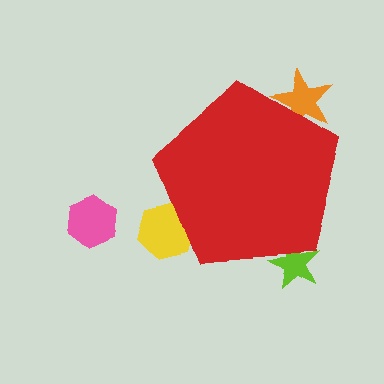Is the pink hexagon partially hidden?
No, the pink hexagon is fully visible.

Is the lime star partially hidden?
Yes, the lime star is partially hidden behind the red pentagon.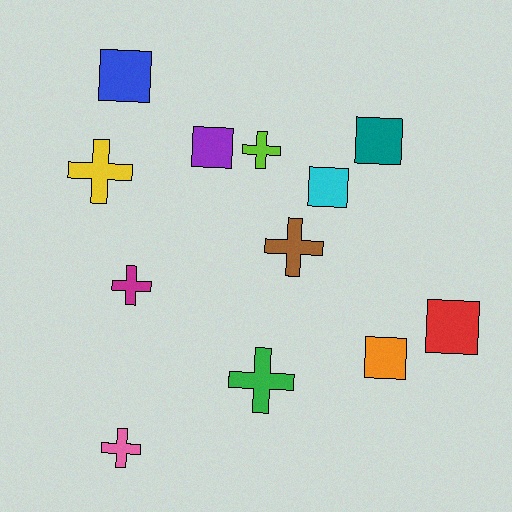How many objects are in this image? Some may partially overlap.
There are 12 objects.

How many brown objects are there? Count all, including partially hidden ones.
There is 1 brown object.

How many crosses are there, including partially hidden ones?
There are 6 crosses.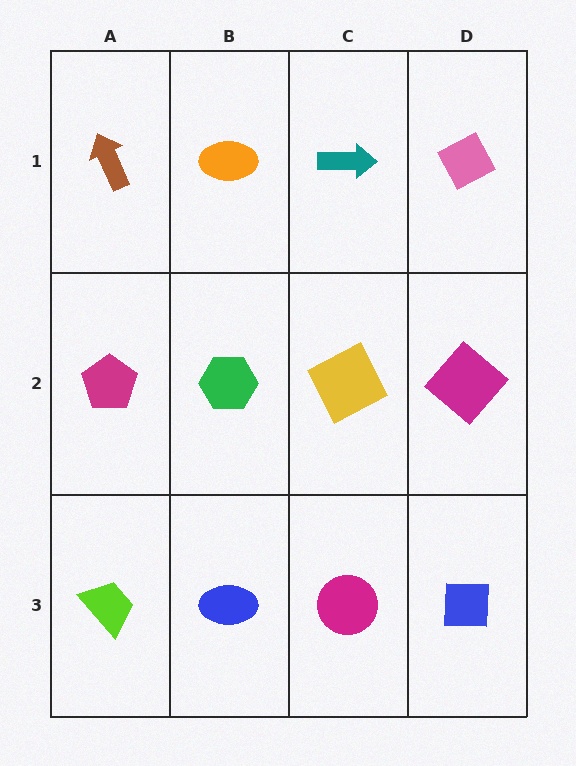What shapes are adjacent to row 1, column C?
A yellow square (row 2, column C), an orange ellipse (row 1, column B), a pink diamond (row 1, column D).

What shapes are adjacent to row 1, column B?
A green hexagon (row 2, column B), a brown arrow (row 1, column A), a teal arrow (row 1, column C).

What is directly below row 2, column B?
A blue ellipse.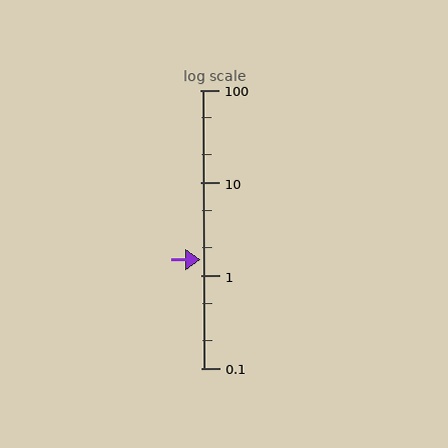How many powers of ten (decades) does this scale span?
The scale spans 3 decades, from 0.1 to 100.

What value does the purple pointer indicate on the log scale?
The pointer indicates approximately 1.5.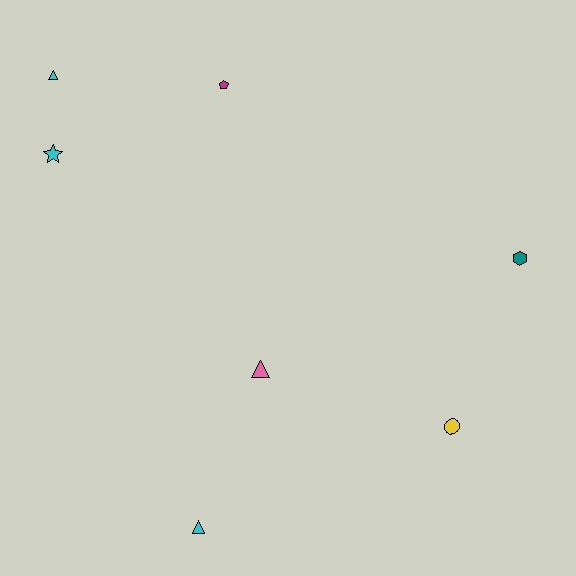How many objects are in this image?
There are 7 objects.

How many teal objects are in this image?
There is 1 teal object.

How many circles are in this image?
There is 1 circle.